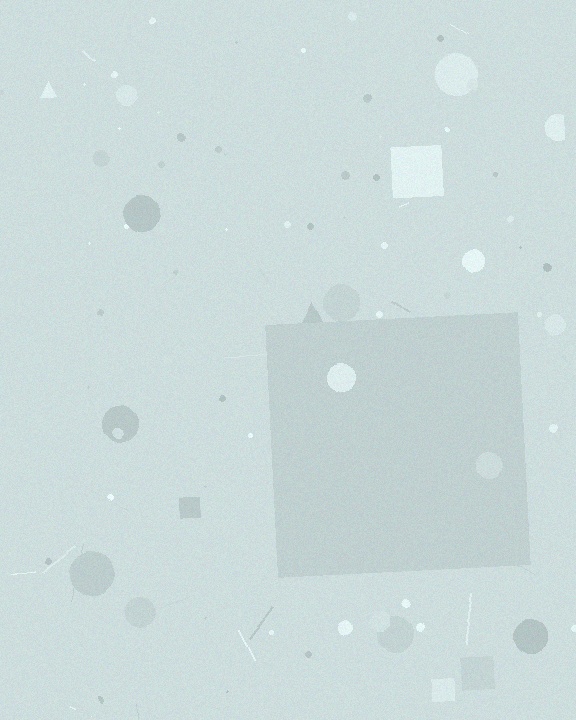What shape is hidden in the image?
A square is hidden in the image.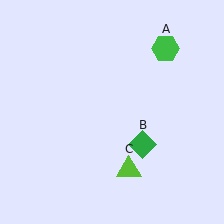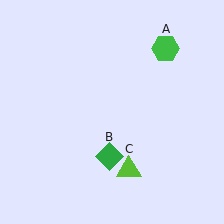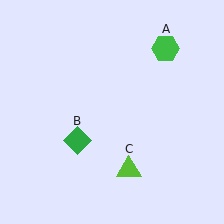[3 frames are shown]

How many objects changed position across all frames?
1 object changed position: green diamond (object B).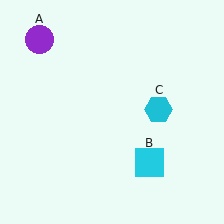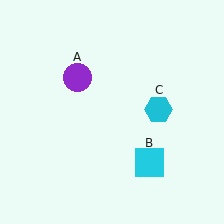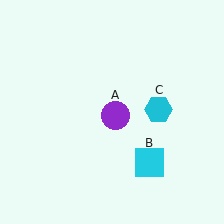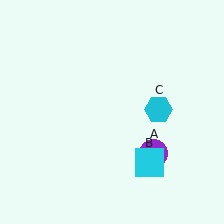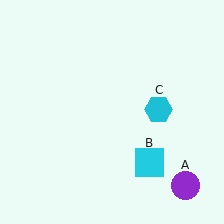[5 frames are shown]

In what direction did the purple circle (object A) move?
The purple circle (object A) moved down and to the right.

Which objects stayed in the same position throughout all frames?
Cyan square (object B) and cyan hexagon (object C) remained stationary.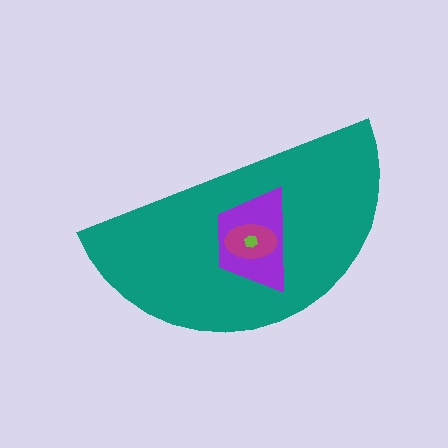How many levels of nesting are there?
4.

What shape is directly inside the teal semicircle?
The purple trapezoid.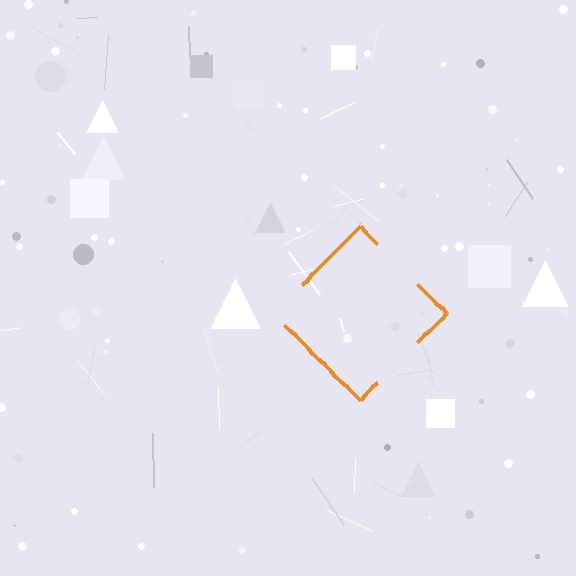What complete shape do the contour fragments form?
The contour fragments form a diamond.